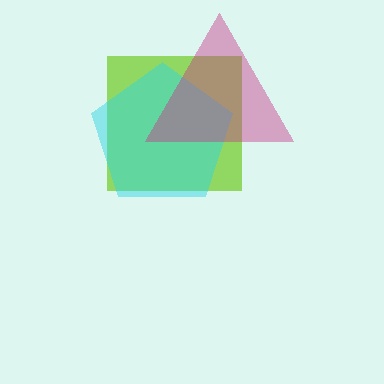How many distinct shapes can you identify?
There are 3 distinct shapes: a lime square, a cyan pentagon, a magenta triangle.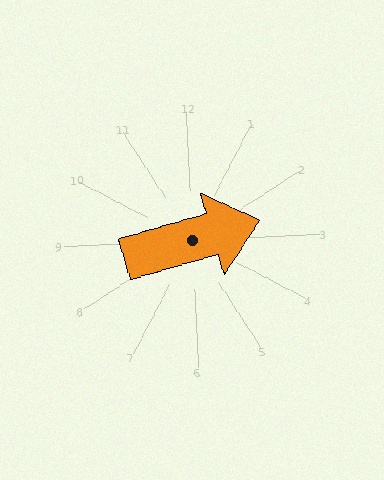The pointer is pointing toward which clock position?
Roughly 3 o'clock.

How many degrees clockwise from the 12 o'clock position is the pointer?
Approximately 77 degrees.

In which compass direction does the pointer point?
East.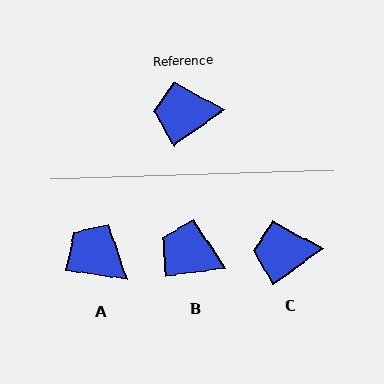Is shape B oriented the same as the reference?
No, it is off by about 28 degrees.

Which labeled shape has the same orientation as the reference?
C.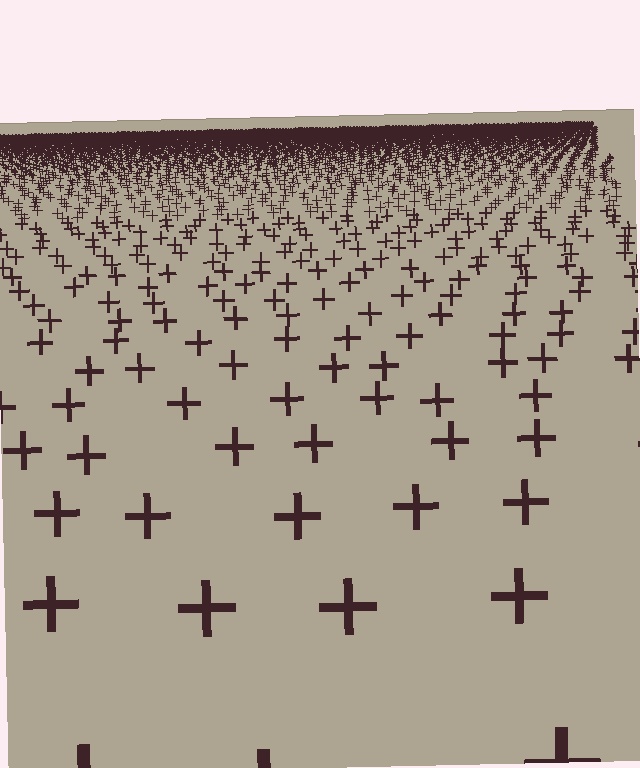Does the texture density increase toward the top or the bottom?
Density increases toward the top.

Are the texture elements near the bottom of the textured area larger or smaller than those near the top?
Larger. Near the bottom, elements are closer to the viewer and appear at a bigger on-screen size.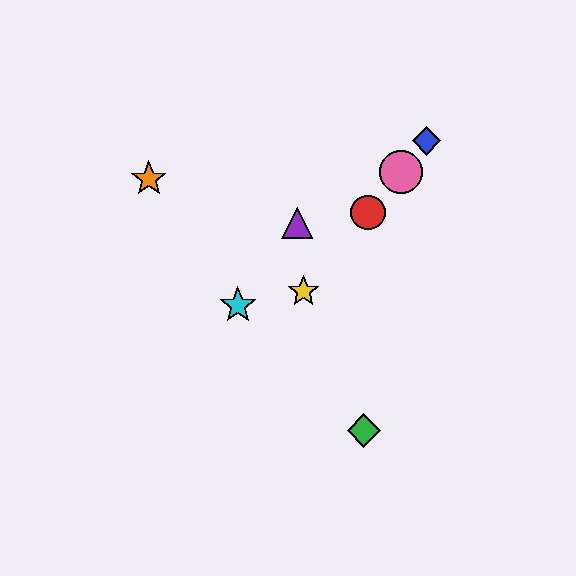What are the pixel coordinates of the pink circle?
The pink circle is at (401, 172).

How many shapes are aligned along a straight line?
4 shapes (the red circle, the blue diamond, the yellow star, the pink circle) are aligned along a straight line.